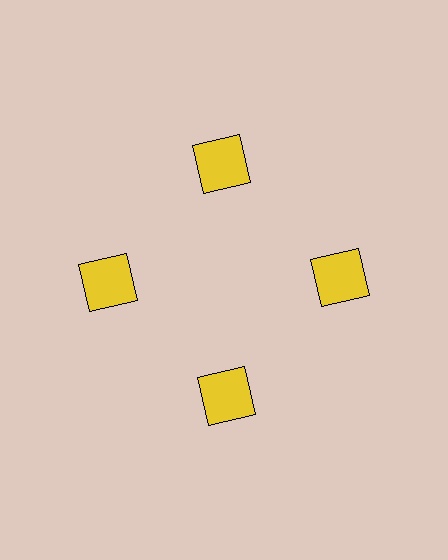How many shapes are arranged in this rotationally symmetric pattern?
There are 4 shapes, arranged in 4 groups of 1.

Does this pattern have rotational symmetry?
Yes, this pattern has 4-fold rotational symmetry. It looks the same after rotating 90 degrees around the center.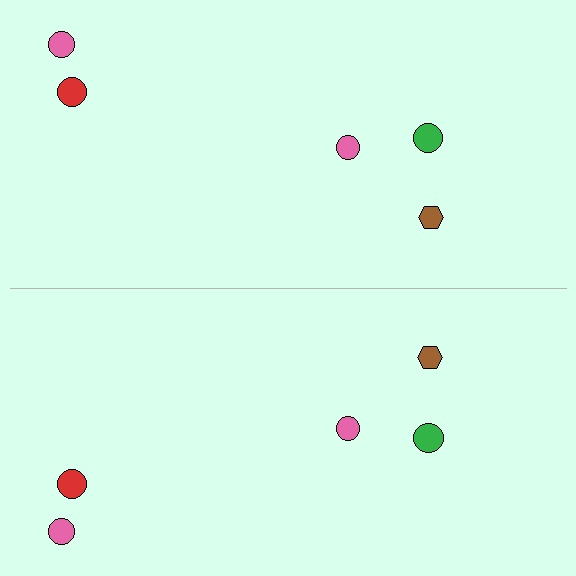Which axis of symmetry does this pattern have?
The pattern has a horizontal axis of symmetry running through the center of the image.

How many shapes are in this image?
There are 10 shapes in this image.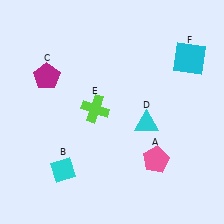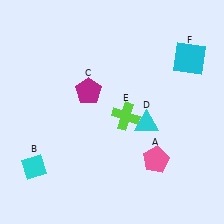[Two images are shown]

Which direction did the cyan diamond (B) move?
The cyan diamond (B) moved left.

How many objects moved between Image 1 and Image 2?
3 objects moved between the two images.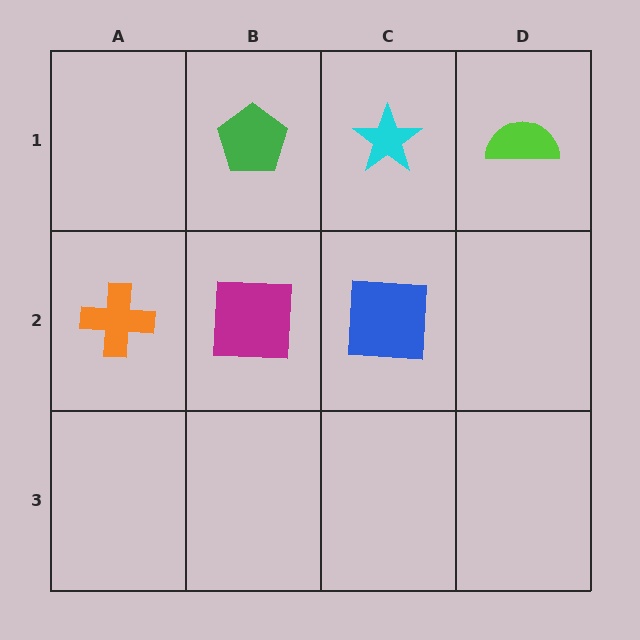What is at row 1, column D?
A lime semicircle.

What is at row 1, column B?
A green pentagon.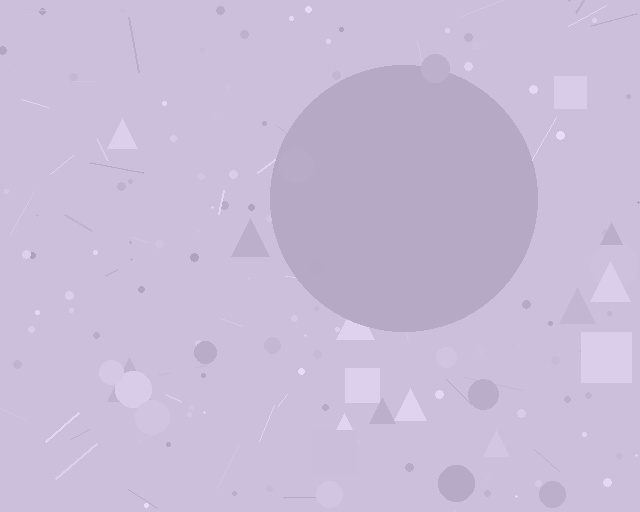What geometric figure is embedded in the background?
A circle is embedded in the background.